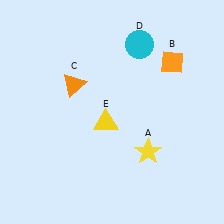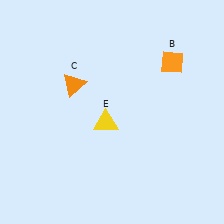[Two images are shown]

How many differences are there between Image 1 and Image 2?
There are 2 differences between the two images.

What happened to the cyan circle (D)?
The cyan circle (D) was removed in Image 2. It was in the top-right area of Image 1.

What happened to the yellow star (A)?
The yellow star (A) was removed in Image 2. It was in the bottom-right area of Image 1.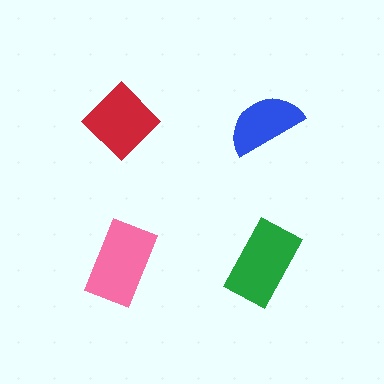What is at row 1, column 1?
A red diamond.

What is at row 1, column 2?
A blue semicircle.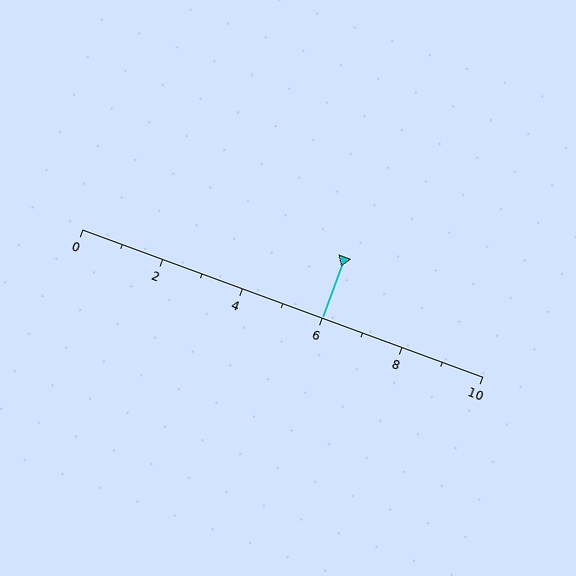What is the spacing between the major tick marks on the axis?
The major ticks are spaced 2 apart.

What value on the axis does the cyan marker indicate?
The marker indicates approximately 6.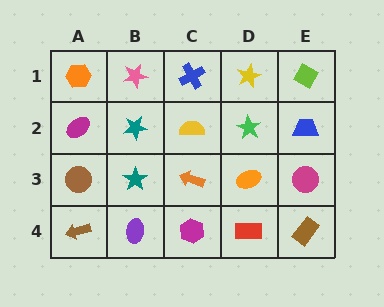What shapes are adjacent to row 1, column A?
A magenta ellipse (row 2, column A), a pink star (row 1, column B).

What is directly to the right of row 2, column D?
A blue trapezoid.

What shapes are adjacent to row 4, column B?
A teal star (row 3, column B), a brown arrow (row 4, column A), a magenta hexagon (row 4, column C).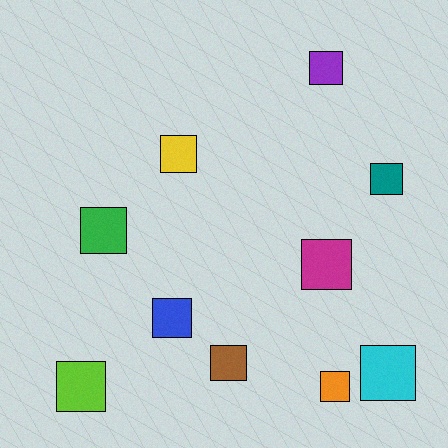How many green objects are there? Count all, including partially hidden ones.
There is 1 green object.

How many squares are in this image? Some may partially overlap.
There are 10 squares.